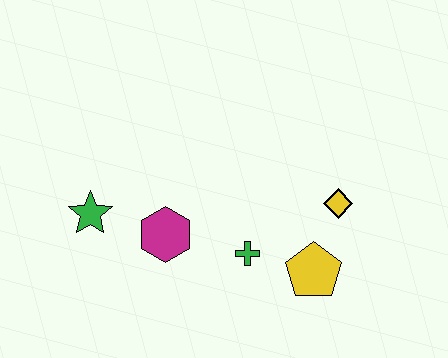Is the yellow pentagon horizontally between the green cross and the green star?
No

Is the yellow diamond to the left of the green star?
No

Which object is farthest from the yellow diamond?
The green star is farthest from the yellow diamond.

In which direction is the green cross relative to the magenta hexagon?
The green cross is to the right of the magenta hexagon.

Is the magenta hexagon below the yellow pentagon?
No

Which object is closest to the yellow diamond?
The yellow pentagon is closest to the yellow diamond.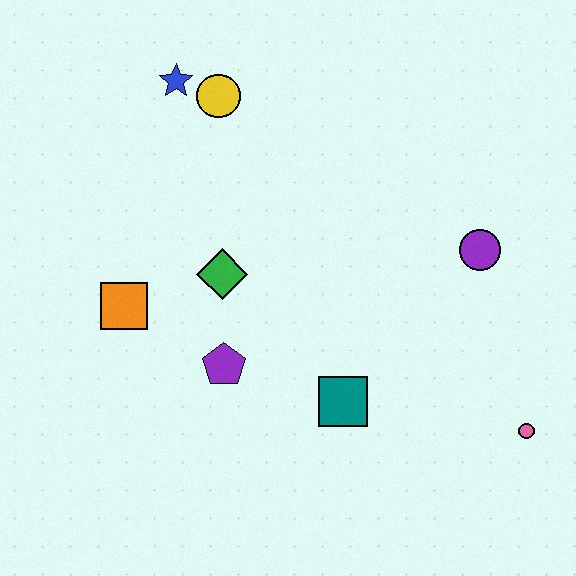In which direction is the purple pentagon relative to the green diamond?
The purple pentagon is below the green diamond.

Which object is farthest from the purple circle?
The orange square is farthest from the purple circle.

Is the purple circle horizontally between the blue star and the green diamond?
No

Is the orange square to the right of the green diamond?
No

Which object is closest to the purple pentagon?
The green diamond is closest to the purple pentagon.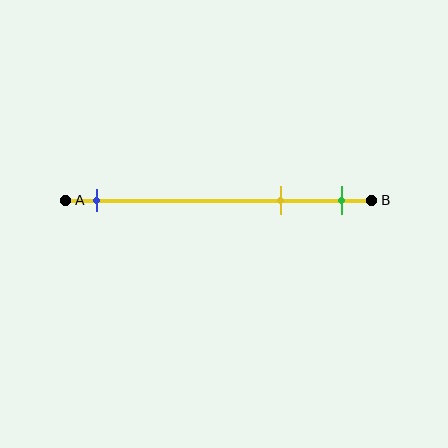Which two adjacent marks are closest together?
The yellow and green marks are the closest adjacent pair.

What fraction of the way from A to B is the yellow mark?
The yellow mark is approximately 70% (0.7) of the way from A to B.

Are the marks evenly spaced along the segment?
No, the marks are not evenly spaced.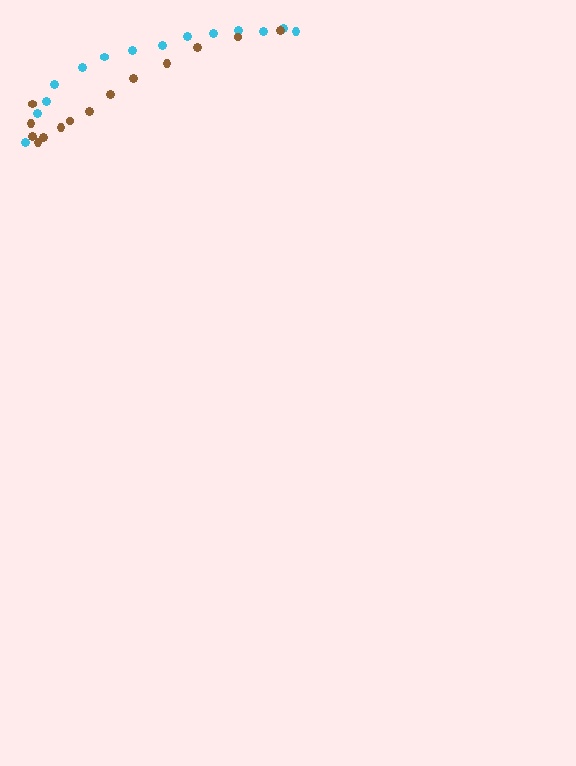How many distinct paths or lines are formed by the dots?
There are 2 distinct paths.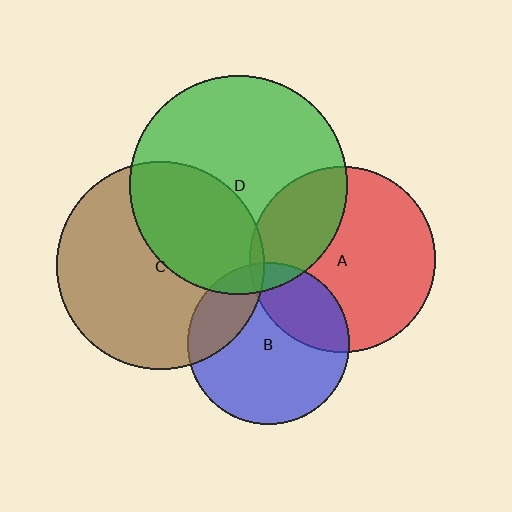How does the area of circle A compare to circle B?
Approximately 1.3 times.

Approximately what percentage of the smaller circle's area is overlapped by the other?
Approximately 30%.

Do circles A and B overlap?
Yes.